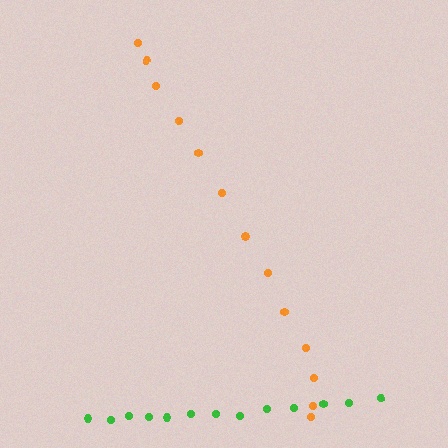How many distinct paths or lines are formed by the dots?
There are 2 distinct paths.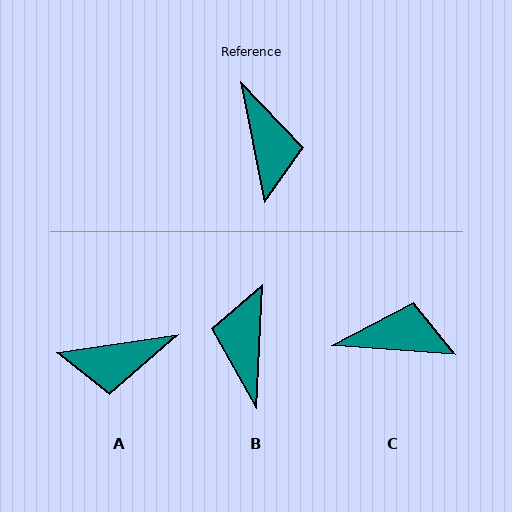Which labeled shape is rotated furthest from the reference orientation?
B, about 166 degrees away.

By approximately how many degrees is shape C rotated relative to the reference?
Approximately 75 degrees counter-clockwise.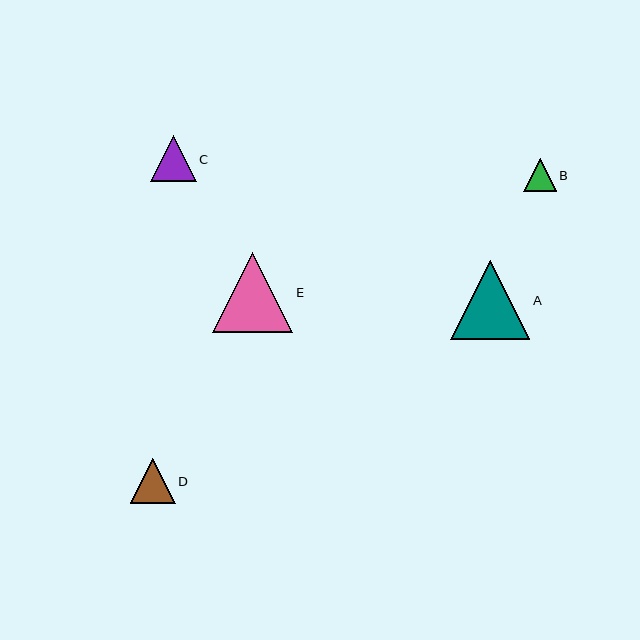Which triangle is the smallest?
Triangle B is the smallest with a size of approximately 33 pixels.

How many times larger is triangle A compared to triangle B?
Triangle A is approximately 2.4 times the size of triangle B.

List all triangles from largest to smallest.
From largest to smallest: E, A, C, D, B.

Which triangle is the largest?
Triangle E is the largest with a size of approximately 81 pixels.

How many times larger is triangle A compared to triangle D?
Triangle A is approximately 1.8 times the size of triangle D.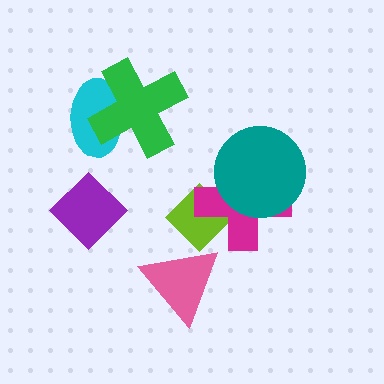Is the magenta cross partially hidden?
Yes, it is partially covered by another shape.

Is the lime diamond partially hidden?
Yes, it is partially covered by another shape.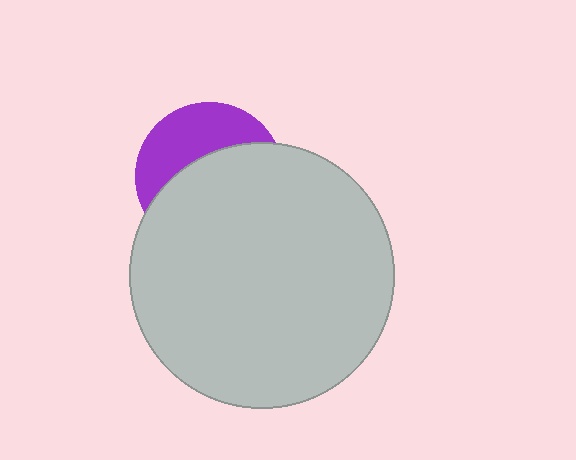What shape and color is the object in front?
The object in front is a light gray circle.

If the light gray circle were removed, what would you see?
You would see the complete purple circle.